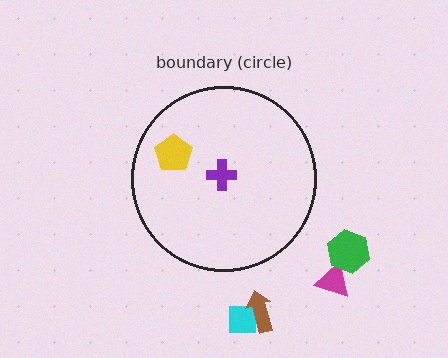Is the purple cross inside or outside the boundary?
Inside.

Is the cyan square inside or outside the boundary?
Outside.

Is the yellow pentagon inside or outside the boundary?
Inside.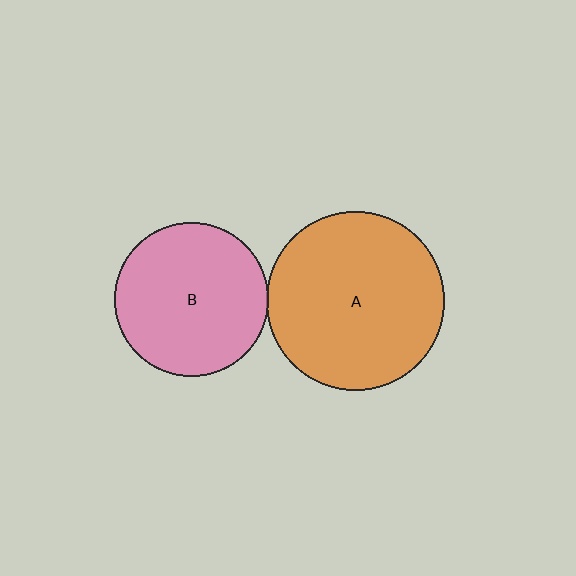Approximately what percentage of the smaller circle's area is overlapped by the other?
Approximately 5%.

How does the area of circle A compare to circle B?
Approximately 1.3 times.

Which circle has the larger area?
Circle A (orange).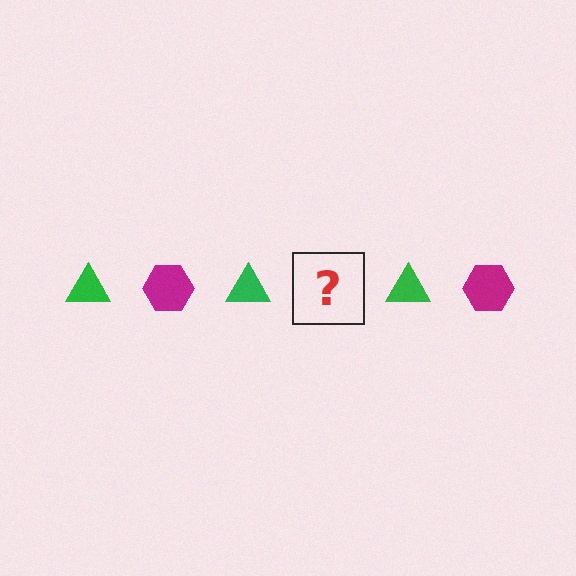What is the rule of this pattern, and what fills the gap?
The rule is that the pattern alternates between green triangle and magenta hexagon. The gap should be filled with a magenta hexagon.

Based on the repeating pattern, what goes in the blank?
The blank should be a magenta hexagon.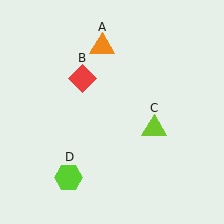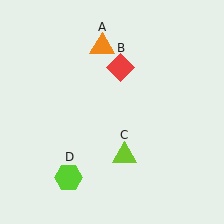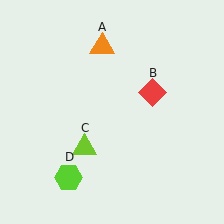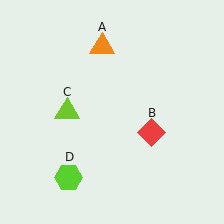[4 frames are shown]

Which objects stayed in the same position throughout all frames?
Orange triangle (object A) and lime hexagon (object D) remained stationary.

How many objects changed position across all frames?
2 objects changed position: red diamond (object B), lime triangle (object C).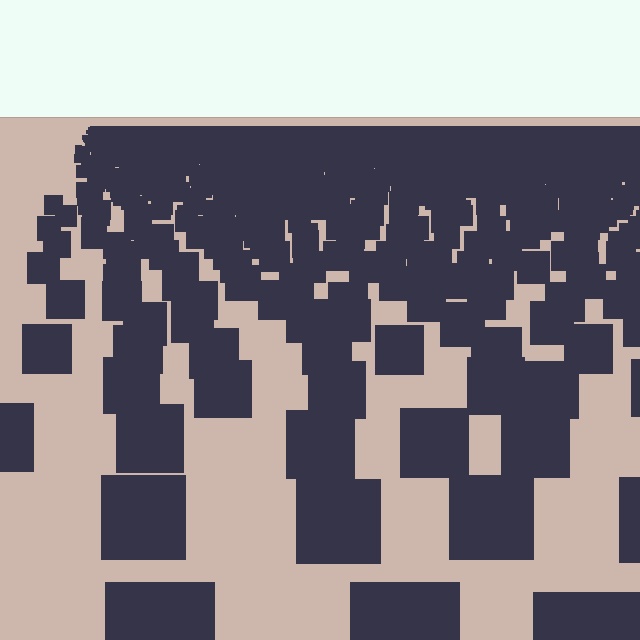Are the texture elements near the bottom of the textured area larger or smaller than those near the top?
Larger. Near the bottom, elements are closer to the viewer and appear at a bigger on-screen size.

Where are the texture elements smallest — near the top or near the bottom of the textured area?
Near the top.